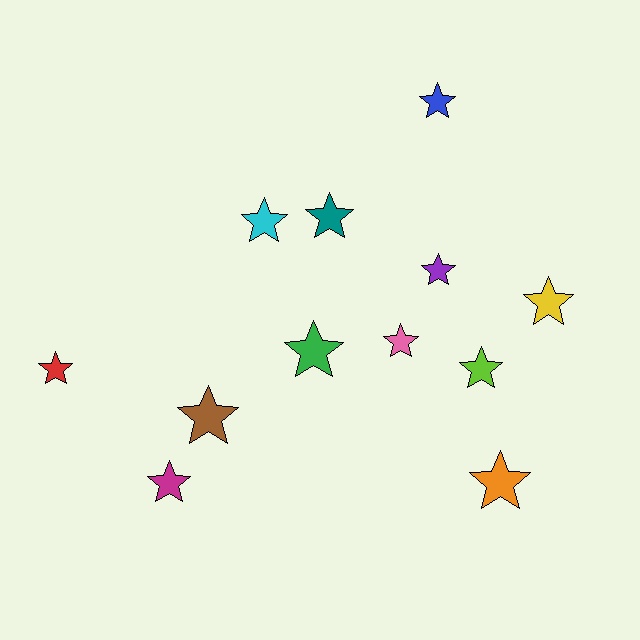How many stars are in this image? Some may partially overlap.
There are 12 stars.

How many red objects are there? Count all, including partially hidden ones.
There is 1 red object.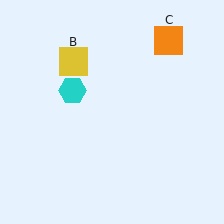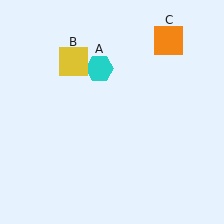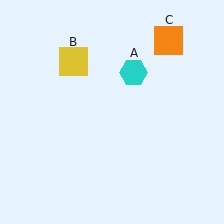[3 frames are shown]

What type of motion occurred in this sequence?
The cyan hexagon (object A) rotated clockwise around the center of the scene.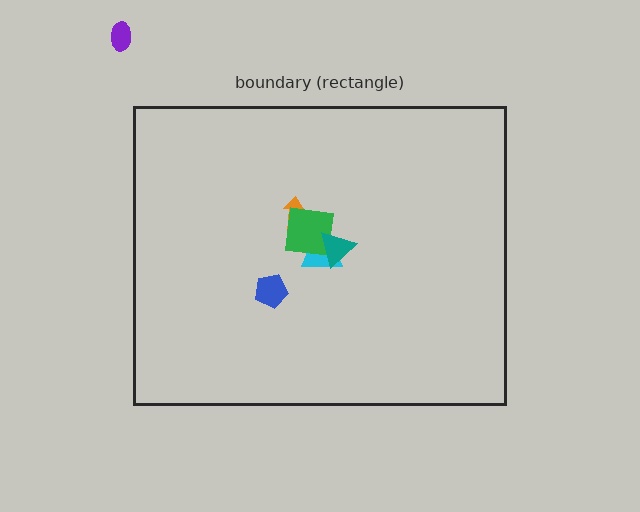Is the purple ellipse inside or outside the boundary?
Outside.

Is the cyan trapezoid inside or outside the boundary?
Inside.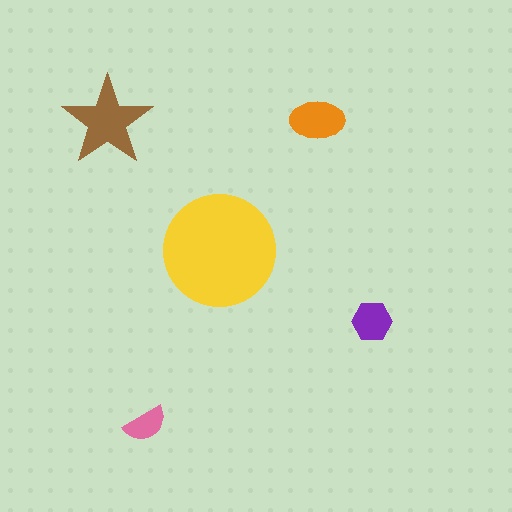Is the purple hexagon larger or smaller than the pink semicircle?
Larger.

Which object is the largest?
The yellow circle.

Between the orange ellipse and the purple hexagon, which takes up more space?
The orange ellipse.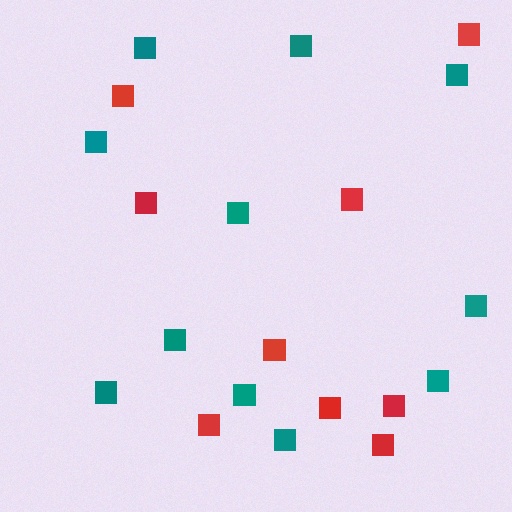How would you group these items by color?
There are 2 groups: one group of red squares (9) and one group of teal squares (11).